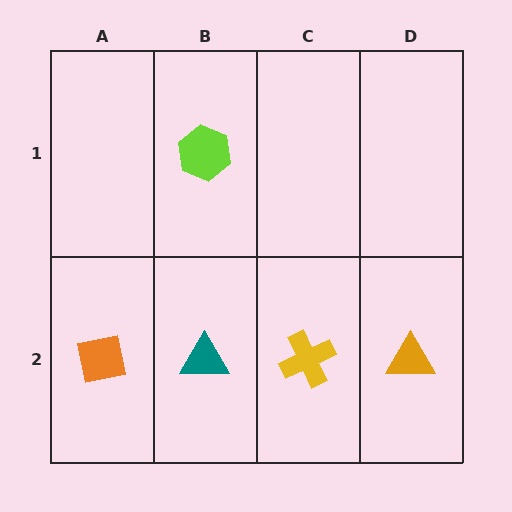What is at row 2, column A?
An orange square.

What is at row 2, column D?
An orange triangle.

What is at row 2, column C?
A yellow cross.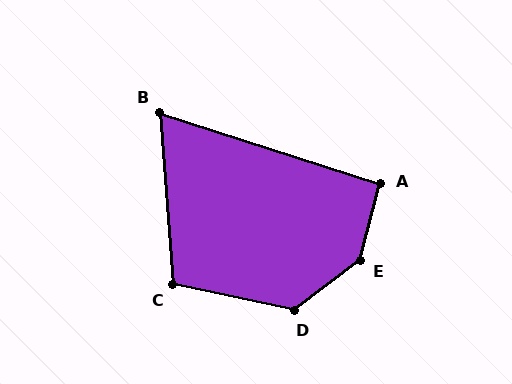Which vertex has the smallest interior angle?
B, at approximately 68 degrees.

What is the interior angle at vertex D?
Approximately 131 degrees (obtuse).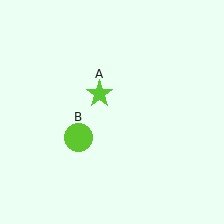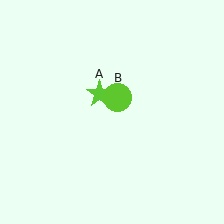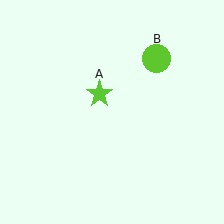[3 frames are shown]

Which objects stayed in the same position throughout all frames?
Lime star (object A) remained stationary.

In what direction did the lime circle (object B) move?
The lime circle (object B) moved up and to the right.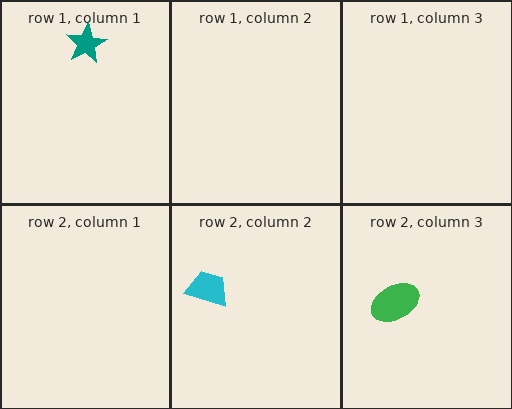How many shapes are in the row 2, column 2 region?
1.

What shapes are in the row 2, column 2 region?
The cyan trapezoid.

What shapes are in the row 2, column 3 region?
The green ellipse.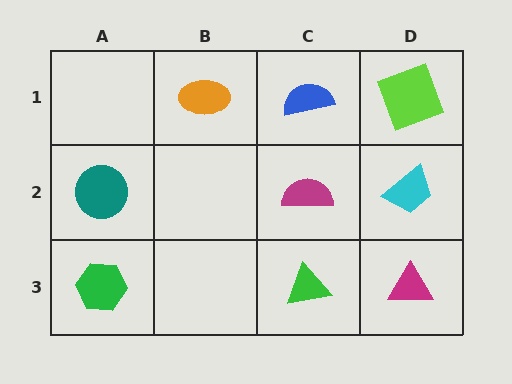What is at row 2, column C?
A magenta semicircle.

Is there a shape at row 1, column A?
No, that cell is empty.